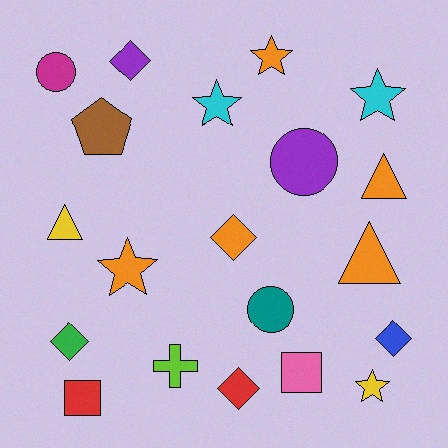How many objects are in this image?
There are 20 objects.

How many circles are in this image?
There are 3 circles.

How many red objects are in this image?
There are 2 red objects.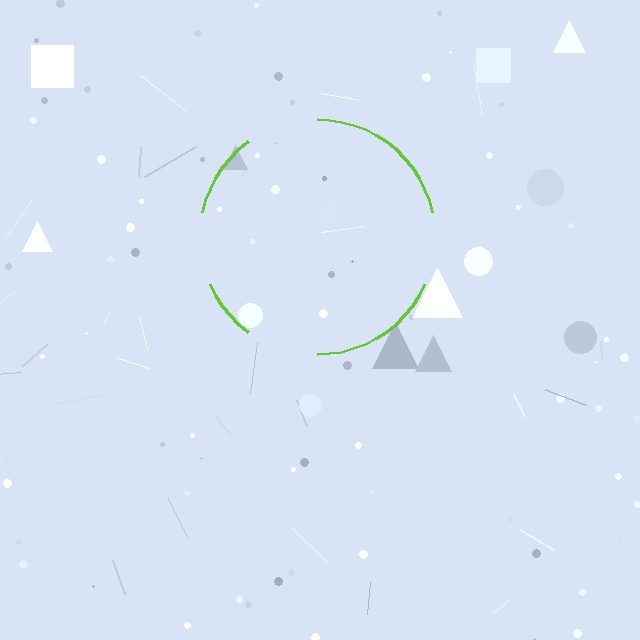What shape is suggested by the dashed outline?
The dashed outline suggests a circle.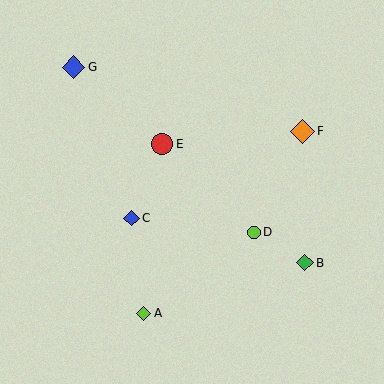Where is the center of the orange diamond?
The center of the orange diamond is at (302, 131).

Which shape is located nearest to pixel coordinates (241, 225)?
The lime circle (labeled D) at (254, 232) is nearest to that location.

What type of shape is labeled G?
Shape G is a blue diamond.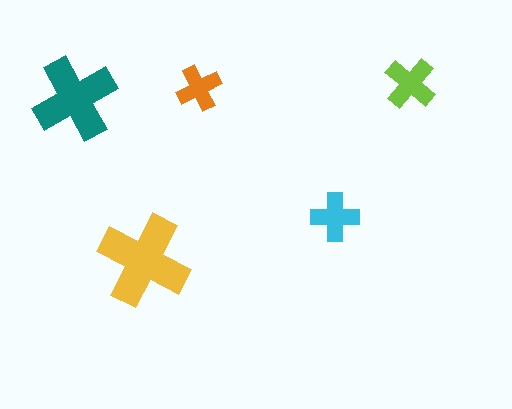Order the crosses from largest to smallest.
the yellow one, the teal one, the lime one, the cyan one, the orange one.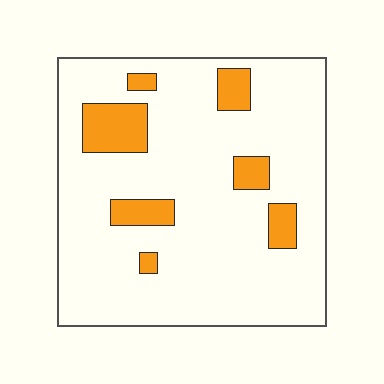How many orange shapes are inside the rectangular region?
7.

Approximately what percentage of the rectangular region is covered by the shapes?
Approximately 15%.